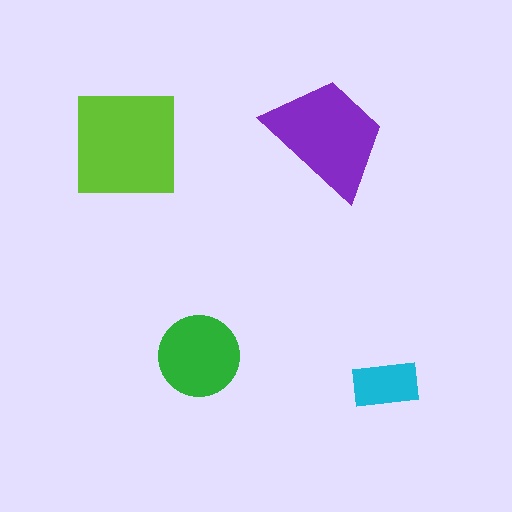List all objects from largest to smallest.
The lime square, the purple trapezoid, the green circle, the cyan rectangle.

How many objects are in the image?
There are 4 objects in the image.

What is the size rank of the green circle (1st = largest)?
3rd.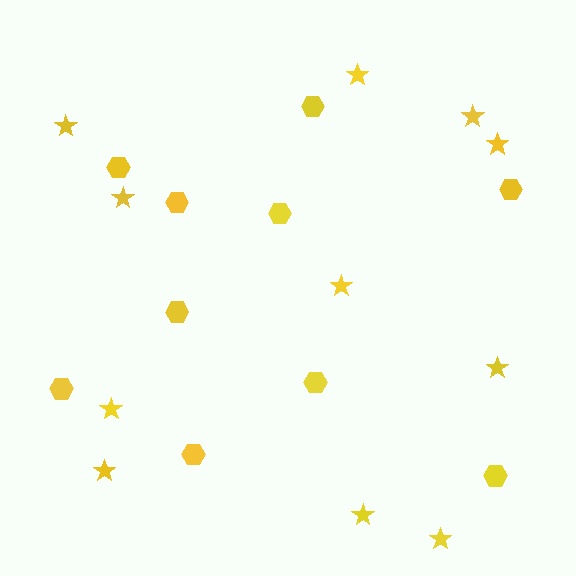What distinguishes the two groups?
There are 2 groups: one group of stars (11) and one group of hexagons (10).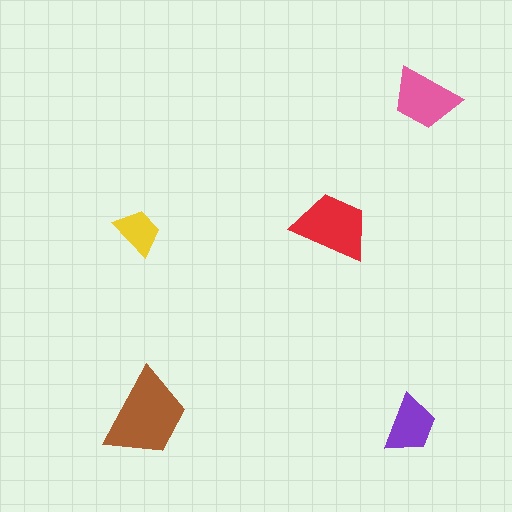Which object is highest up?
The pink trapezoid is topmost.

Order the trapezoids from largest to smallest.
the brown one, the red one, the pink one, the purple one, the yellow one.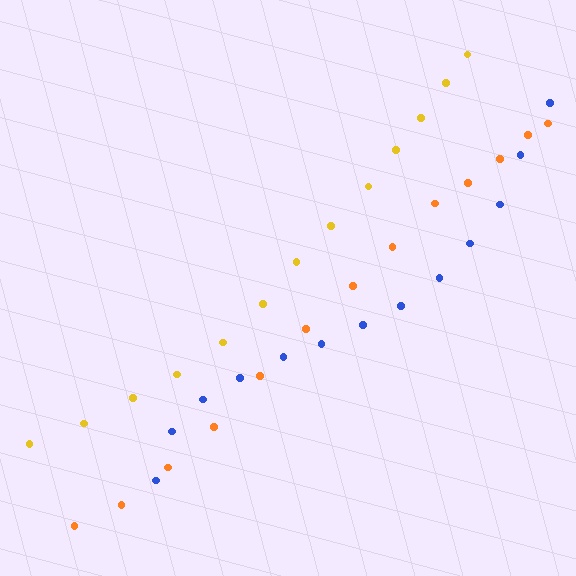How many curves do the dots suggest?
There are 3 distinct paths.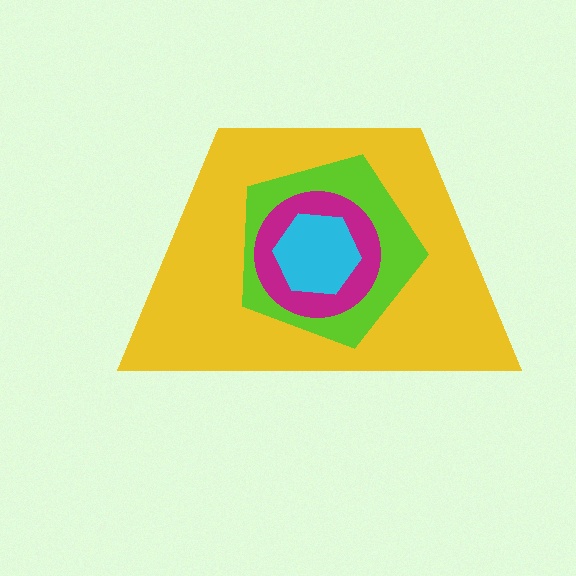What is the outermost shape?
The yellow trapezoid.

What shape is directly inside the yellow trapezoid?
The lime pentagon.